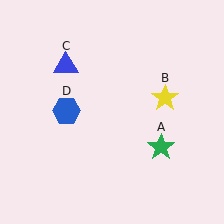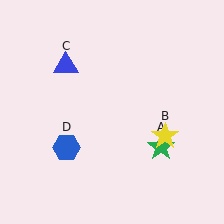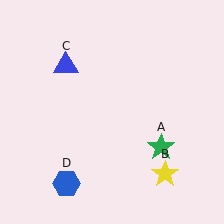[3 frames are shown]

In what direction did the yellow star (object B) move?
The yellow star (object B) moved down.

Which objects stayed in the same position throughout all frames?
Green star (object A) and blue triangle (object C) remained stationary.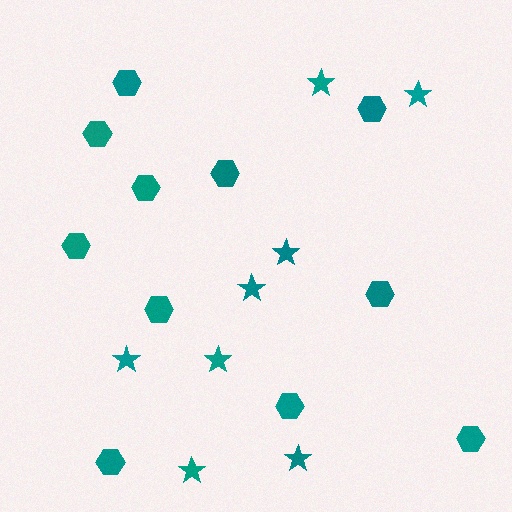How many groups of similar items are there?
There are 2 groups: one group of hexagons (11) and one group of stars (8).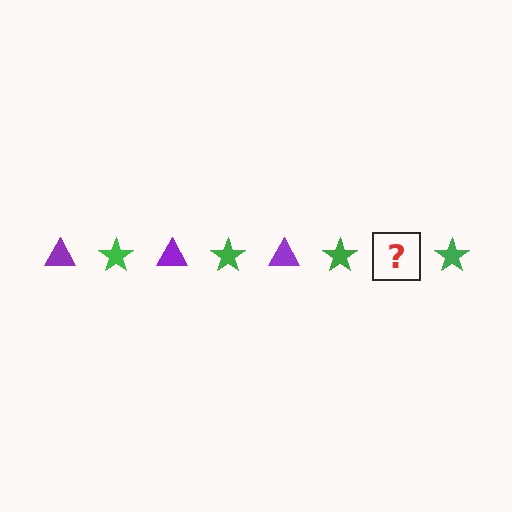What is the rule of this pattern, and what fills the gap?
The rule is that the pattern alternates between purple triangle and green star. The gap should be filled with a purple triangle.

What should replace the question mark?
The question mark should be replaced with a purple triangle.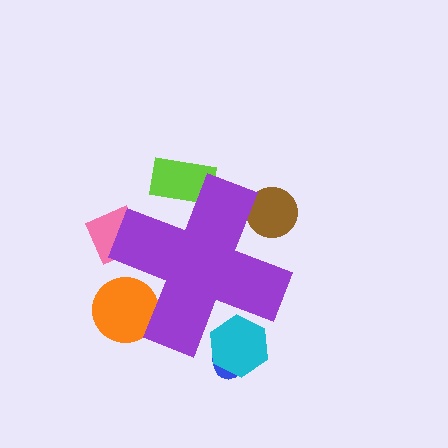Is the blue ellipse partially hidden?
Yes, the blue ellipse is partially hidden behind the purple cross.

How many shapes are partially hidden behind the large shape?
6 shapes are partially hidden.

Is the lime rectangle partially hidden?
Yes, the lime rectangle is partially hidden behind the purple cross.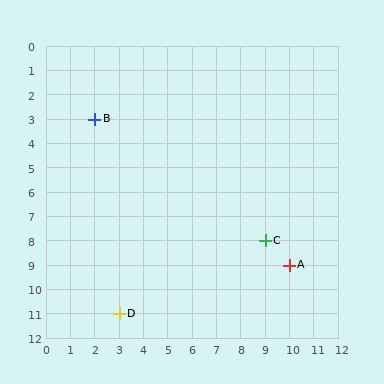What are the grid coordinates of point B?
Point B is at grid coordinates (2, 3).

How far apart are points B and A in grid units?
Points B and A are 8 columns and 6 rows apart (about 10.0 grid units diagonally).